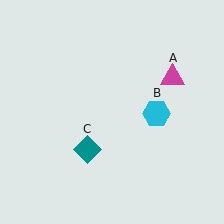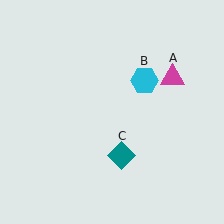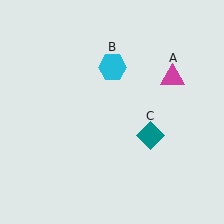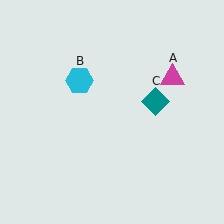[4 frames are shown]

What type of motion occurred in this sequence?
The cyan hexagon (object B), teal diamond (object C) rotated counterclockwise around the center of the scene.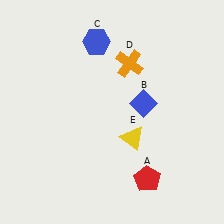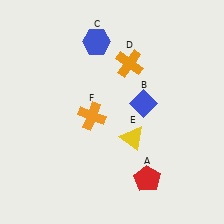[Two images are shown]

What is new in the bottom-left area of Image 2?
An orange cross (F) was added in the bottom-left area of Image 2.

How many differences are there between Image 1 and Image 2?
There is 1 difference between the two images.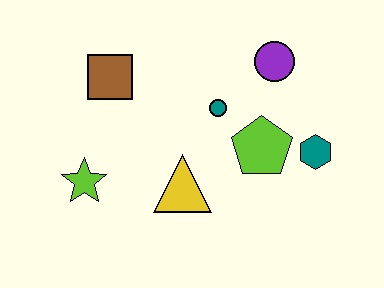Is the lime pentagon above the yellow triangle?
Yes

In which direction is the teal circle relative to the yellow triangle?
The teal circle is above the yellow triangle.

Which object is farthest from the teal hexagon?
The lime star is farthest from the teal hexagon.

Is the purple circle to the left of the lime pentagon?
No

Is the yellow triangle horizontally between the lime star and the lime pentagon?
Yes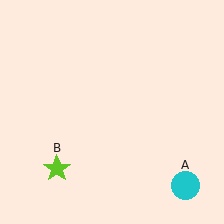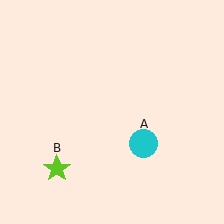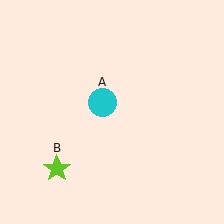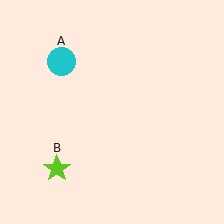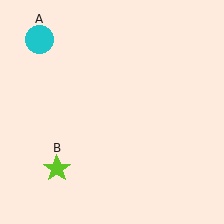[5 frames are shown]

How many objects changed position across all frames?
1 object changed position: cyan circle (object A).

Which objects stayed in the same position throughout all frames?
Lime star (object B) remained stationary.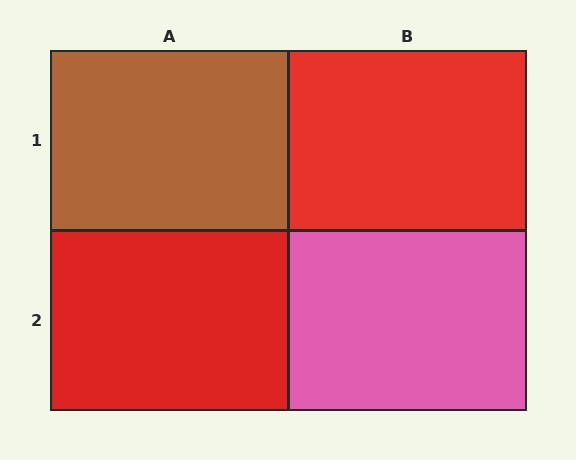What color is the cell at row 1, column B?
Red.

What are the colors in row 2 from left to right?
Red, pink.